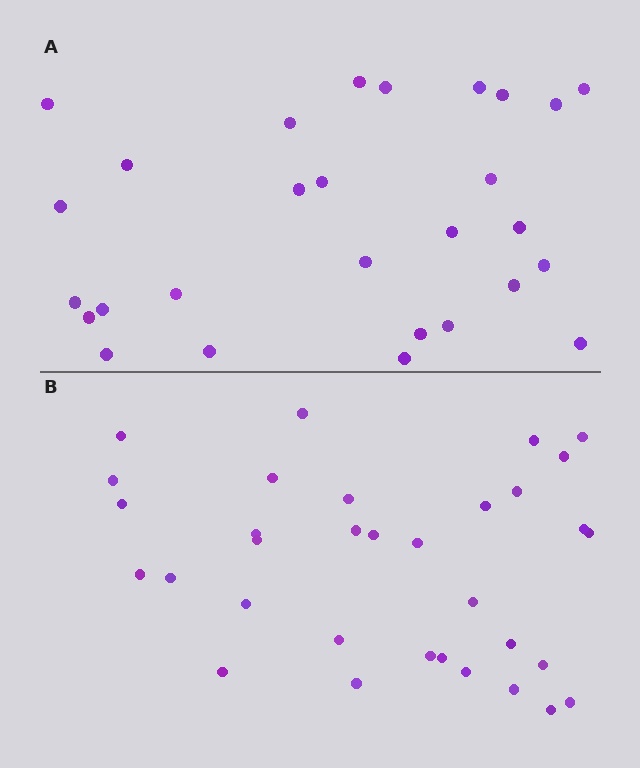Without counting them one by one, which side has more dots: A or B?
Region B (the bottom region) has more dots.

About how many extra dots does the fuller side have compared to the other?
Region B has about 5 more dots than region A.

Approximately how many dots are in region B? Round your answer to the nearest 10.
About 30 dots. (The exact count is 33, which rounds to 30.)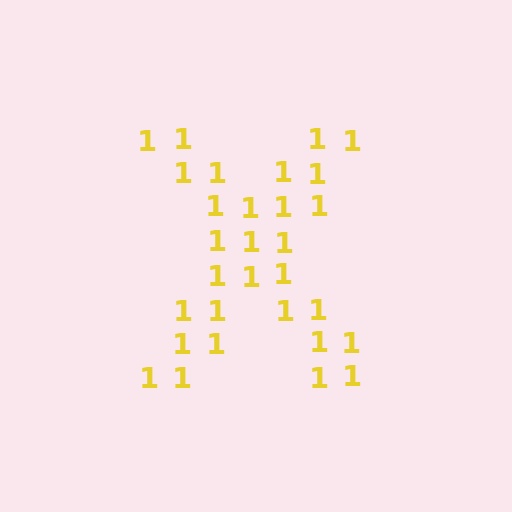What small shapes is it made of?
It is made of small digit 1's.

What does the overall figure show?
The overall figure shows the letter X.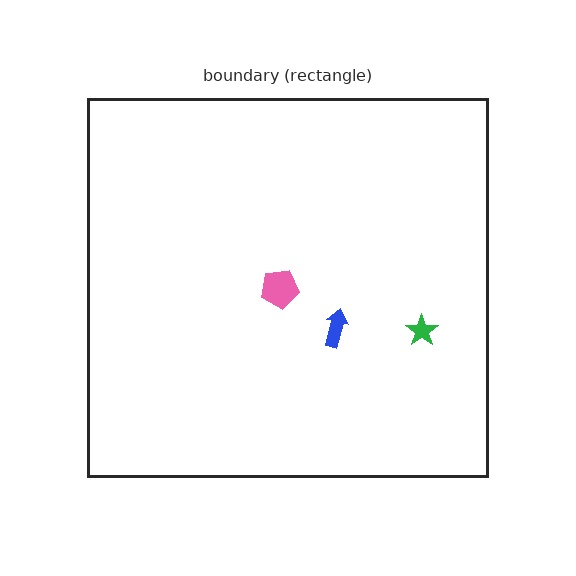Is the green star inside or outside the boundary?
Inside.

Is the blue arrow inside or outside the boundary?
Inside.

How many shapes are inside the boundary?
3 inside, 0 outside.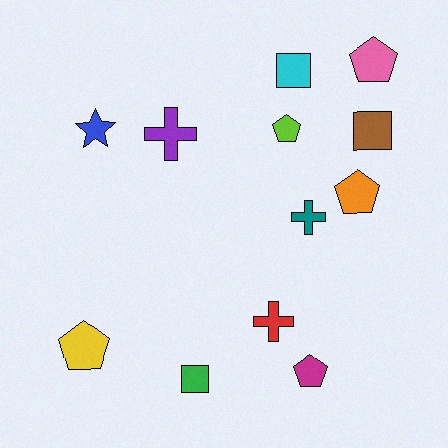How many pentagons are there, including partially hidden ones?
There are 5 pentagons.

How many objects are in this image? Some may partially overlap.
There are 12 objects.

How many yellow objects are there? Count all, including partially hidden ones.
There is 1 yellow object.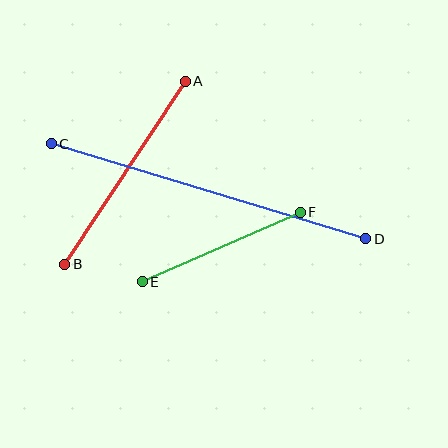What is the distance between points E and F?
The distance is approximately 172 pixels.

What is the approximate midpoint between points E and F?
The midpoint is at approximately (221, 247) pixels.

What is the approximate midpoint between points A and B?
The midpoint is at approximately (125, 173) pixels.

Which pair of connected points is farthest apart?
Points C and D are farthest apart.